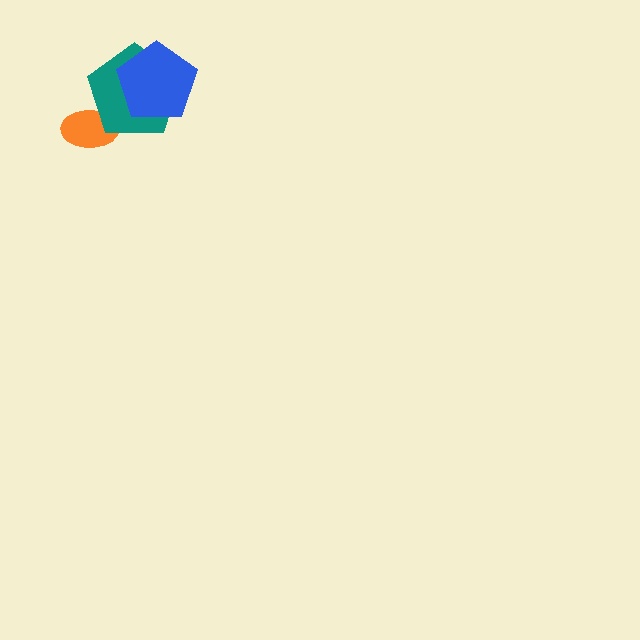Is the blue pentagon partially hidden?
No, no other shape covers it.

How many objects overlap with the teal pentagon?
2 objects overlap with the teal pentagon.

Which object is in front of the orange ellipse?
The teal pentagon is in front of the orange ellipse.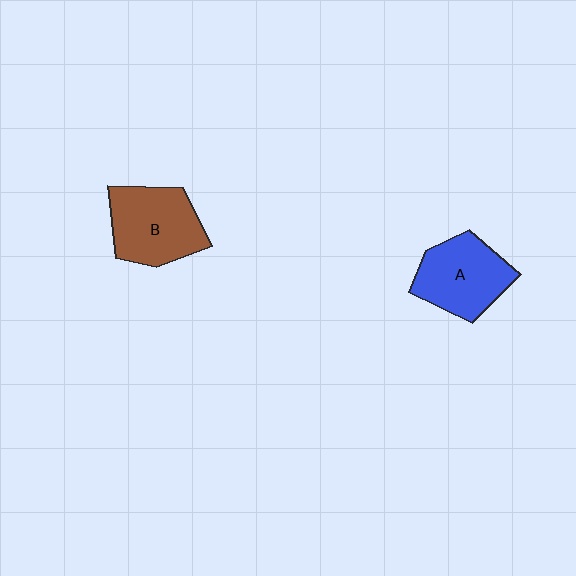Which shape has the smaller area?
Shape A (blue).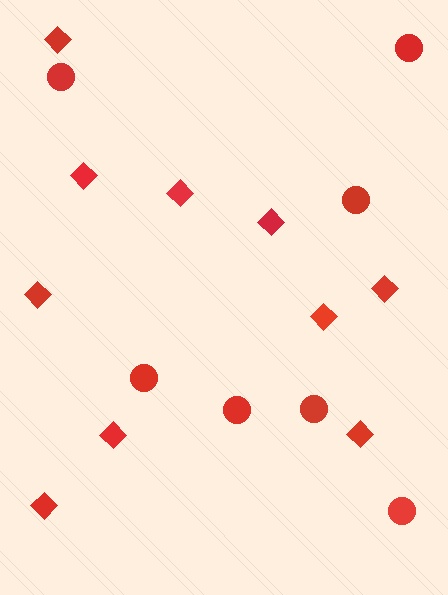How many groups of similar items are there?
There are 2 groups: one group of diamonds (10) and one group of circles (7).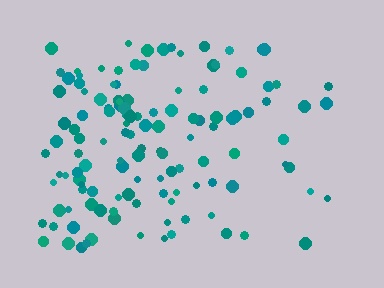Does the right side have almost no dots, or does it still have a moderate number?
Still a moderate number, just noticeably fewer than the left.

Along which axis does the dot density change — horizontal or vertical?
Horizontal.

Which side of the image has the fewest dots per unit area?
The right.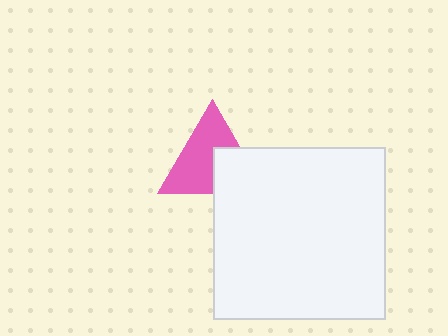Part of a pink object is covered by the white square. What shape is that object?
It is a triangle.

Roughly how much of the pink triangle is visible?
About half of it is visible (roughly 64%).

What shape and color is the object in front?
The object in front is a white square.